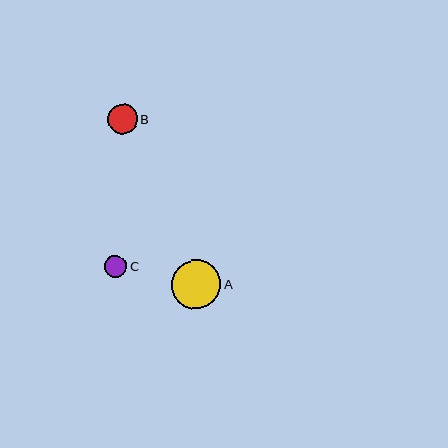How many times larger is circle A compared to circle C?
Circle A is approximately 2.2 times the size of circle C.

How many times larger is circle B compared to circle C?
Circle B is approximately 1.3 times the size of circle C.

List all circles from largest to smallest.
From largest to smallest: A, B, C.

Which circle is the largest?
Circle A is the largest with a size of approximately 49 pixels.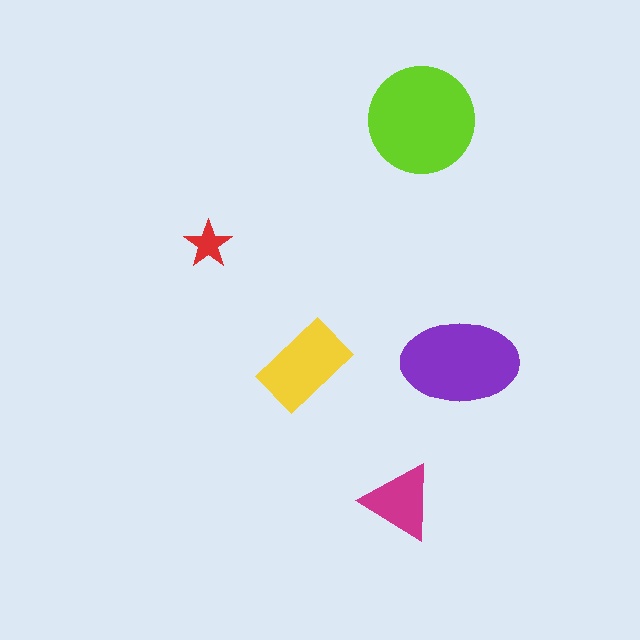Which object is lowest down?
The magenta triangle is bottommost.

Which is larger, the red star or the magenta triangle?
The magenta triangle.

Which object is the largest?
The lime circle.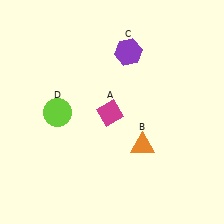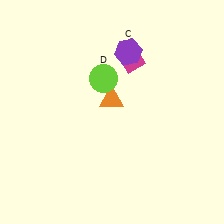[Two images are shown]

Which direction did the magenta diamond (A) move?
The magenta diamond (A) moved up.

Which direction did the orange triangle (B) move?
The orange triangle (B) moved up.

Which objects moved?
The objects that moved are: the magenta diamond (A), the orange triangle (B), the lime circle (D).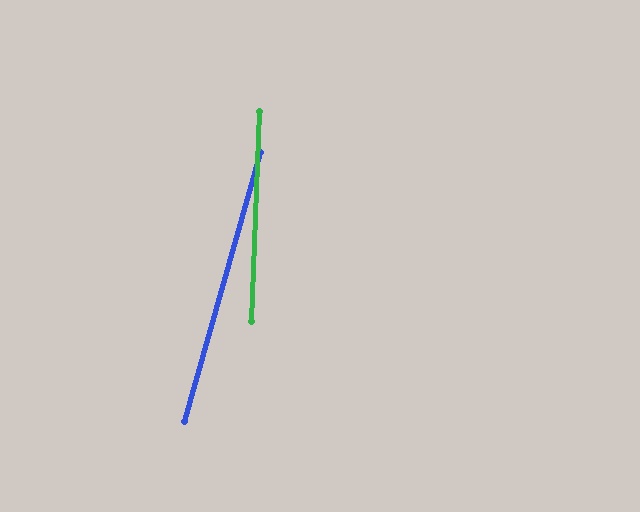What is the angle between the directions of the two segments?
Approximately 13 degrees.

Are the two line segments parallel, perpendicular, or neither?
Neither parallel nor perpendicular — they differ by about 13°.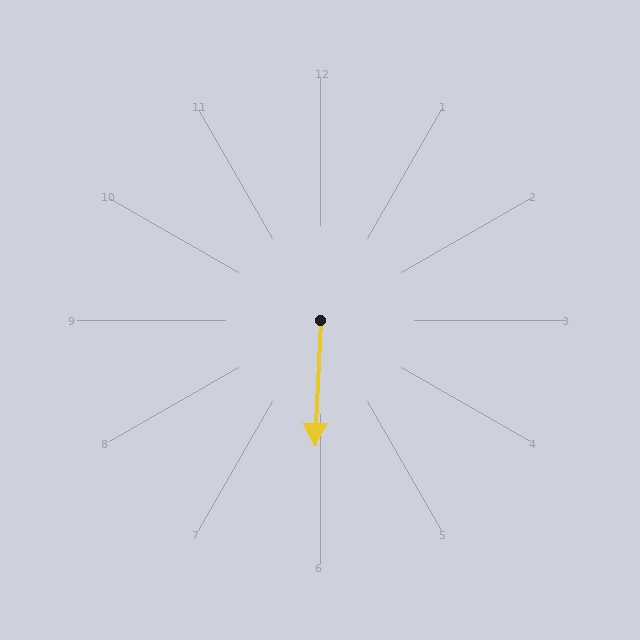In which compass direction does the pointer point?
South.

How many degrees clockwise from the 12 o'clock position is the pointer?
Approximately 183 degrees.